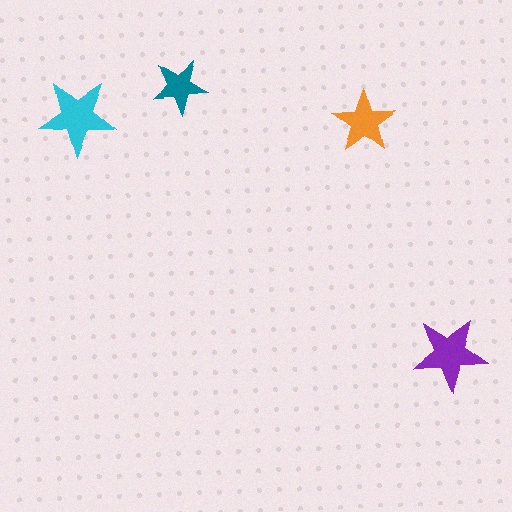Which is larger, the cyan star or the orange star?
The cyan one.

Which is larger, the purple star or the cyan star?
The cyan one.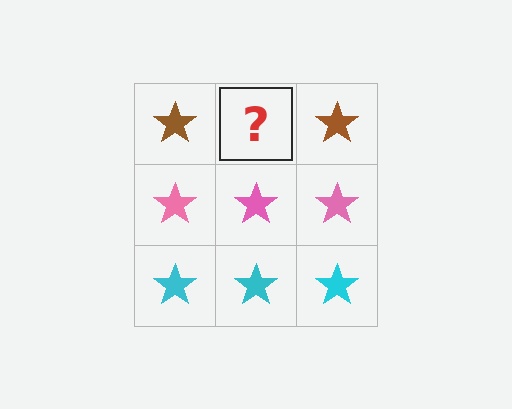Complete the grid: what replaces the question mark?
The question mark should be replaced with a brown star.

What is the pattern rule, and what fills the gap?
The rule is that each row has a consistent color. The gap should be filled with a brown star.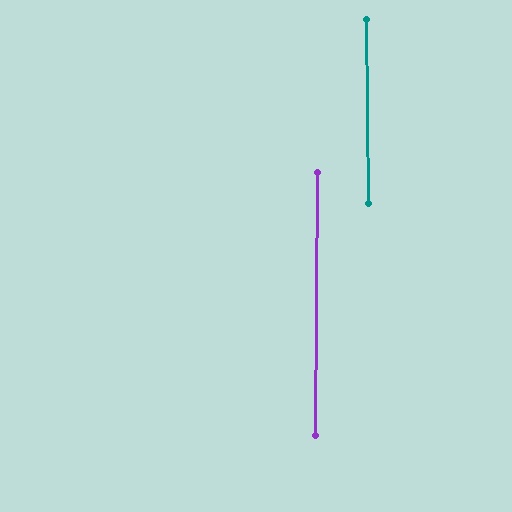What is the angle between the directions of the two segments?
Approximately 1 degree.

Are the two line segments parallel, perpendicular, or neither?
Parallel — their directions differ by only 1.2°.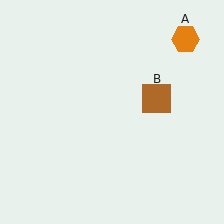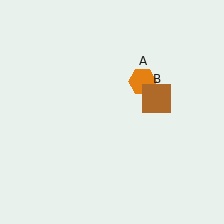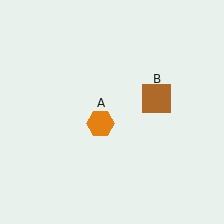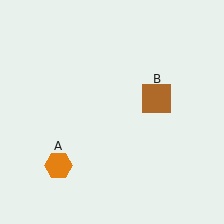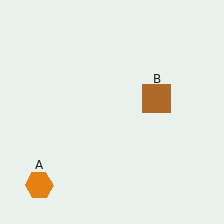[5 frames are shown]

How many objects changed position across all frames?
1 object changed position: orange hexagon (object A).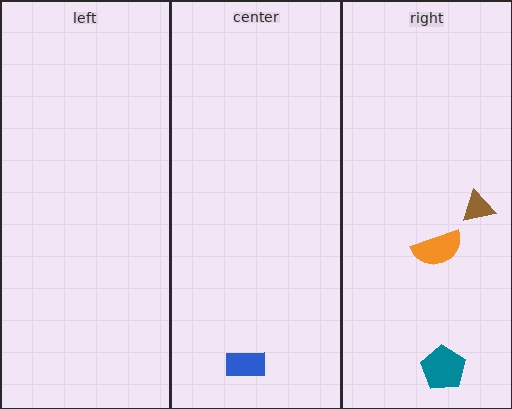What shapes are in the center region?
The blue rectangle.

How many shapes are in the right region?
3.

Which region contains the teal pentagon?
The right region.